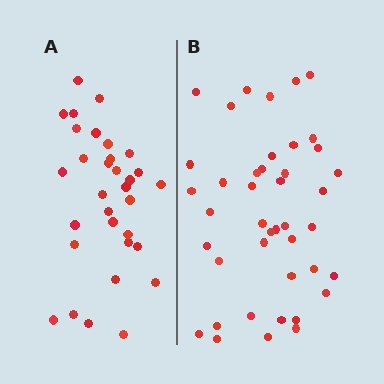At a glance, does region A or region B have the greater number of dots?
Region B (the right region) has more dots.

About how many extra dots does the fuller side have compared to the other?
Region B has roughly 10 or so more dots than region A.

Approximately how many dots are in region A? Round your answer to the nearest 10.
About 30 dots. (The exact count is 32, which rounds to 30.)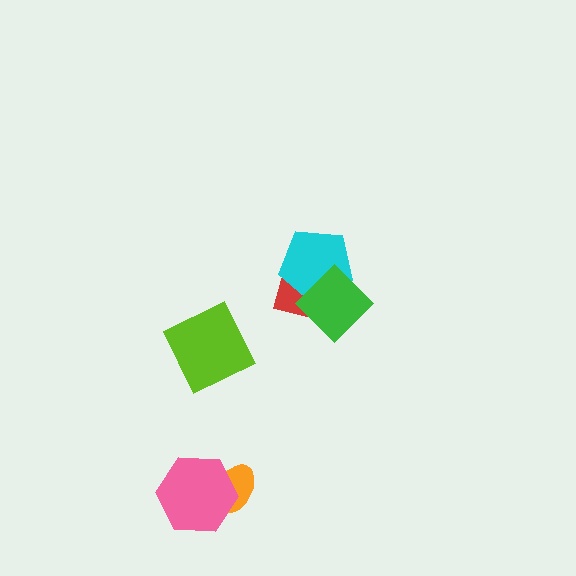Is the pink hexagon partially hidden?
No, no other shape covers it.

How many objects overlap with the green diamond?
2 objects overlap with the green diamond.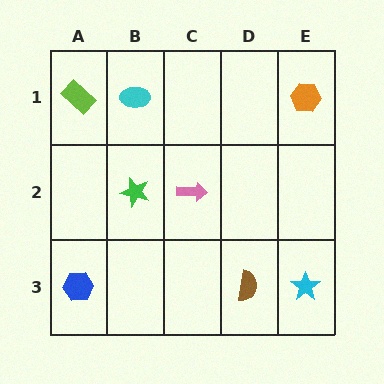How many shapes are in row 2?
2 shapes.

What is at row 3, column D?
A brown semicircle.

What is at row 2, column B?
A green star.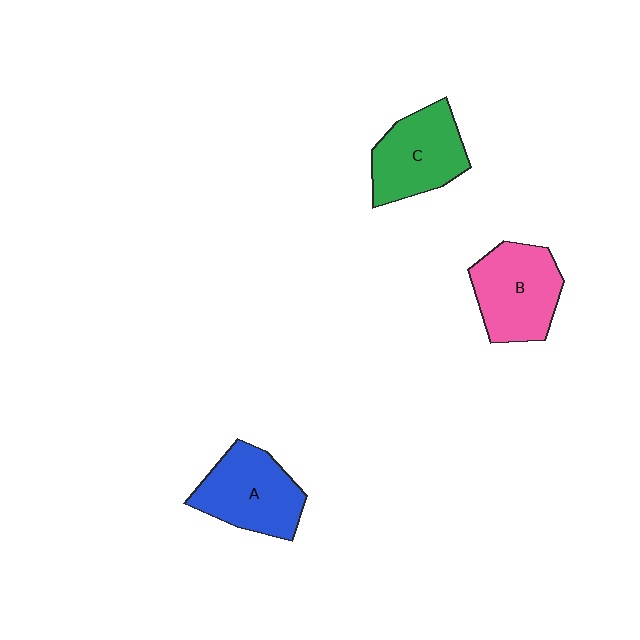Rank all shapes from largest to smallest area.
From largest to smallest: B (pink), A (blue), C (green).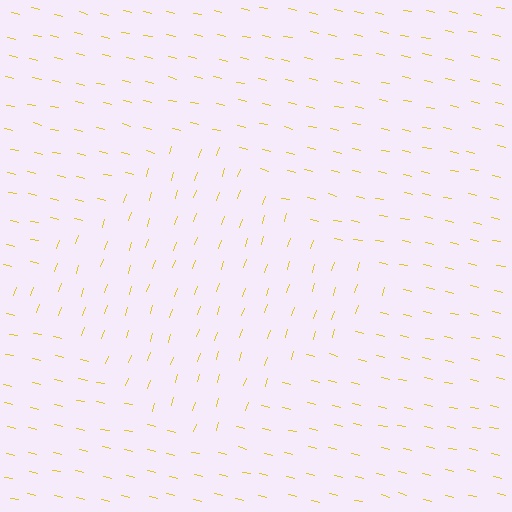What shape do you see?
I see a diamond.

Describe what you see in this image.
The image is filled with small yellow line segments. A diamond region in the image has lines oriented differently from the surrounding lines, creating a visible texture boundary.